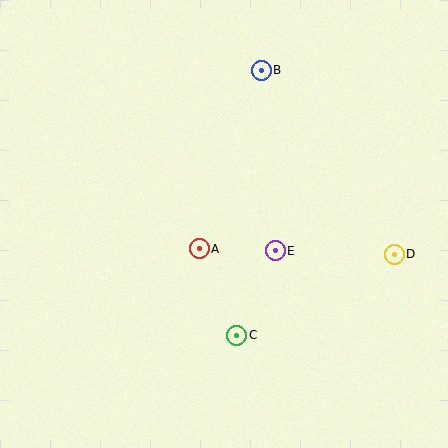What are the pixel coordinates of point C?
Point C is at (237, 335).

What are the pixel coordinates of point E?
Point E is at (275, 251).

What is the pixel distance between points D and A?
The distance between D and A is 195 pixels.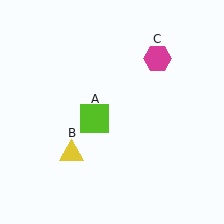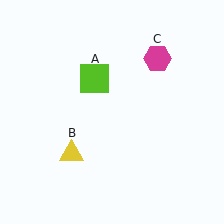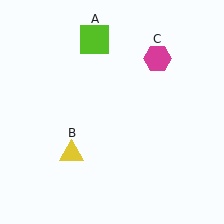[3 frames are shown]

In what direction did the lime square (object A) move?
The lime square (object A) moved up.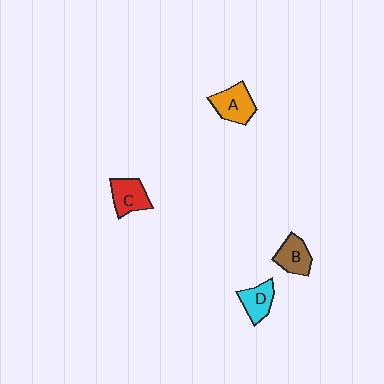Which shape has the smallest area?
Shape D (cyan).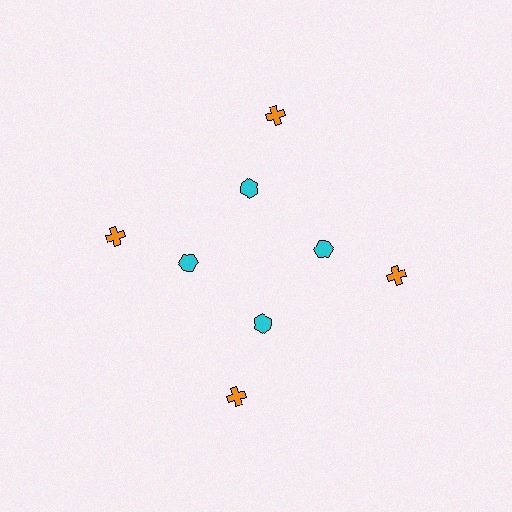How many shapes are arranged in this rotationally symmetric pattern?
There are 8 shapes, arranged in 4 groups of 2.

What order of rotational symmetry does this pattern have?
This pattern has 4-fold rotational symmetry.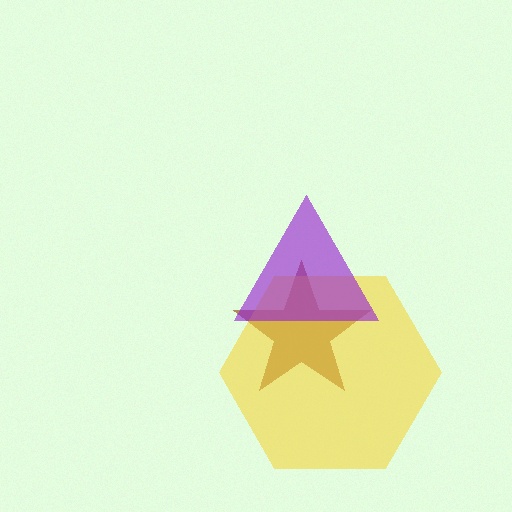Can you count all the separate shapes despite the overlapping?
Yes, there are 3 separate shapes.